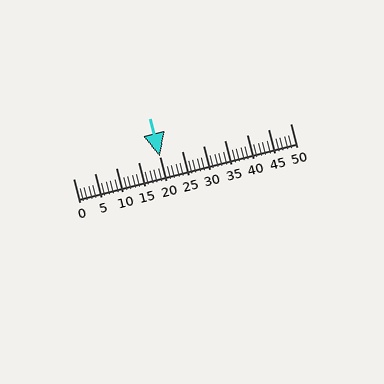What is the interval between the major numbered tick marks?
The major tick marks are spaced 5 units apart.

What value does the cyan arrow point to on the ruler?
The cyan arrow points to approximately 20.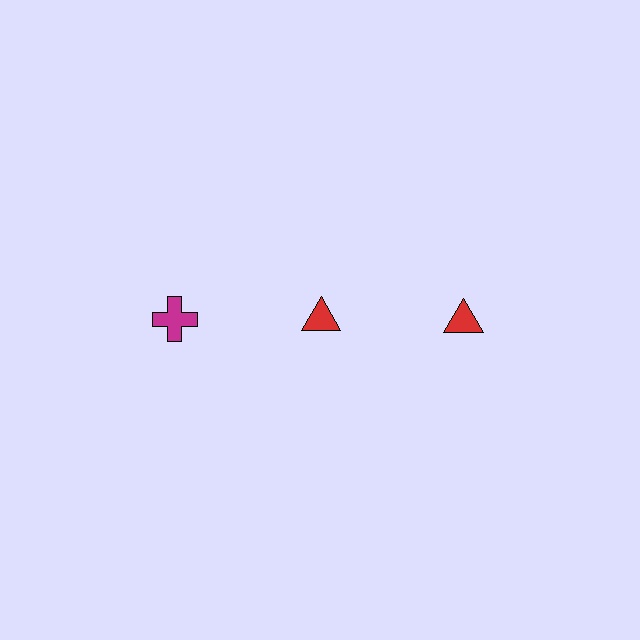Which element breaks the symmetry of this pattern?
The magenta cross in the top row, leftmost column breaks the symmetry. All other shapes are red triangles.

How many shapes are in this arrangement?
There are 3 shapes arranged in a grid pattern.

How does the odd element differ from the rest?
It differs in both color (magenta instead of red) and shape (cross instead of triangle).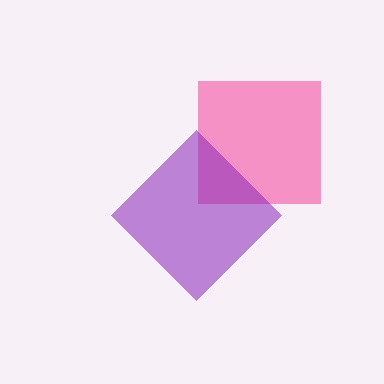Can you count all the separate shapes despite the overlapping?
Yes, there are 2 separate shapes.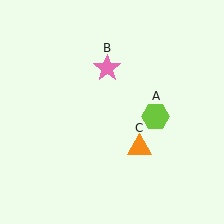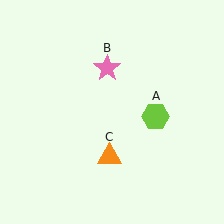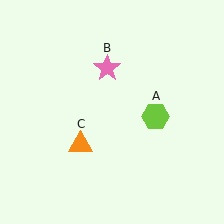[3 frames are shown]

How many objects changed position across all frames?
1 object changed position: orange triangle (object C).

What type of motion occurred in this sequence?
The orange triangle (object C) rotated clockwise around the center of the scene.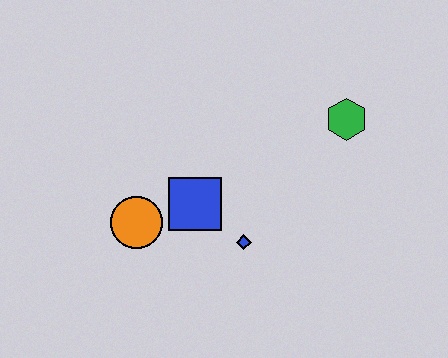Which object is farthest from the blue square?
The green hexagon is farthest from the blue square.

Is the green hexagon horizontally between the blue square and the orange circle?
No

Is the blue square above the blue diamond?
Yes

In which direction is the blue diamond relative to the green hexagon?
The blue diamond is below the green hexagon.